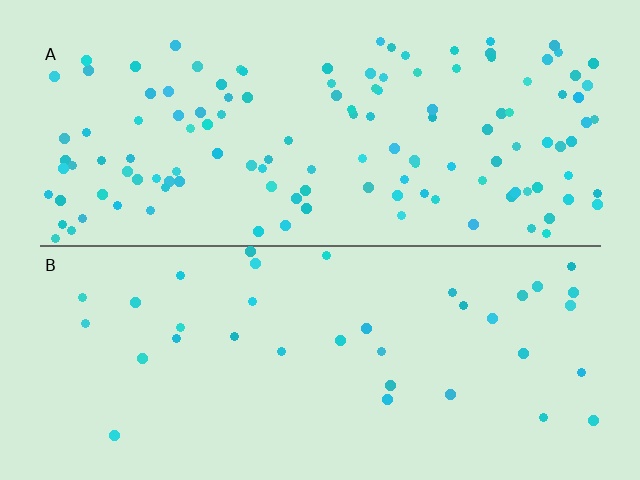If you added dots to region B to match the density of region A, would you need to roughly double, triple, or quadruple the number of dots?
Approximately triple.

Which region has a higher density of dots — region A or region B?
A (the top).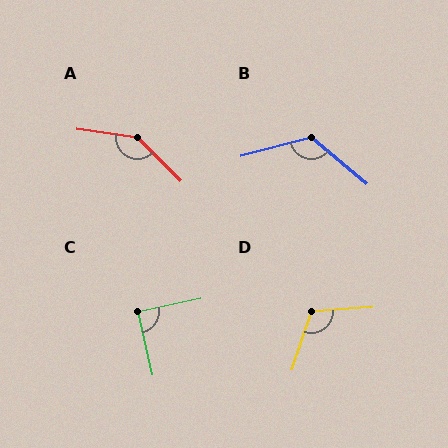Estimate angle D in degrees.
Approximately 113 degrees.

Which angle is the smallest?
C, at approximately 88 degrees.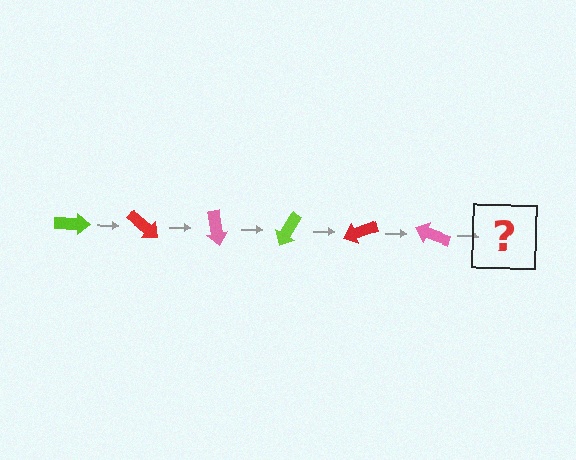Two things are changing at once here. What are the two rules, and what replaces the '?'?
The two rules are that it rotates 40 degrees each step and the color cycles through lime, red, and pink. The '?' should be a lime arrow, rotated 240 degrees from the start.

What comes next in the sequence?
The next element should be a lime arrow, rotated 240 degrees from the start.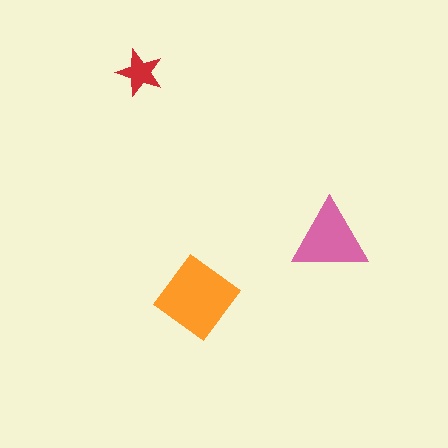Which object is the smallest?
The red star.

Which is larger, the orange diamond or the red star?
The orange diamond.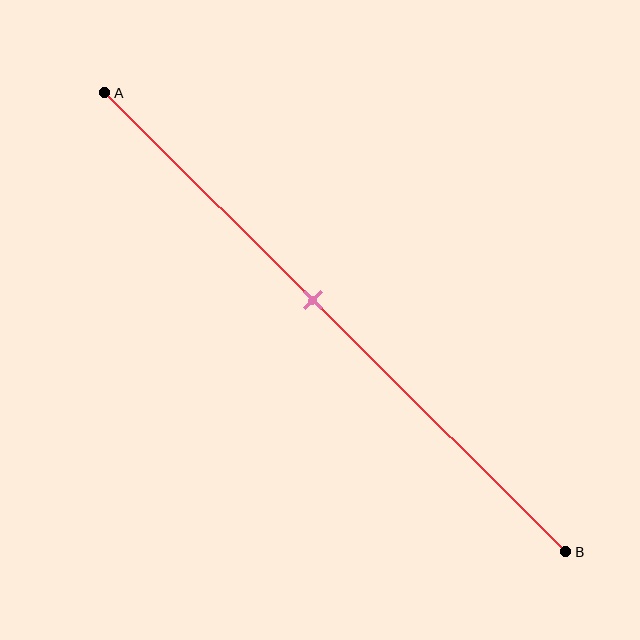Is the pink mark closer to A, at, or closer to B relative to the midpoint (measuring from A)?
The pink mark is closer to point A than the midpoint of segment AB.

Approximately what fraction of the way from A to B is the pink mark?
The pink mark is approximately 45% of the way from A to B.